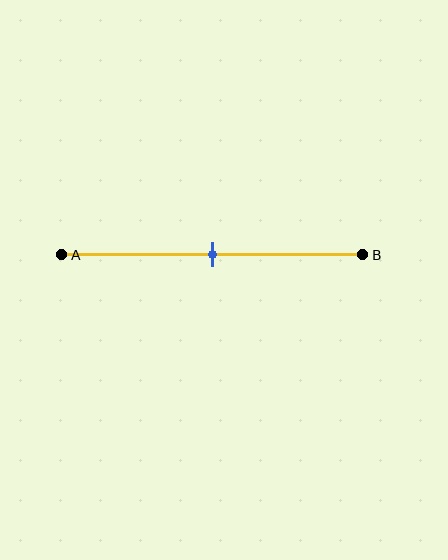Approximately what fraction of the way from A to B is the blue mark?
The blue mark is approximately 50% of the way from A to B.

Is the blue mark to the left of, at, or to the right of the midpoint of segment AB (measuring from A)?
The blue mark is approximately at the midpoint of segment AB.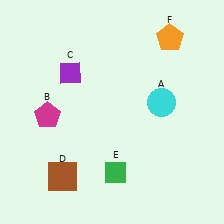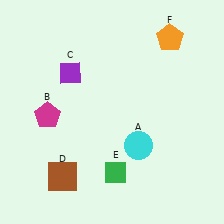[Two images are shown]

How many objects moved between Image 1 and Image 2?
1 object moved between the two images.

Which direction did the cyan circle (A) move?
The cyan circle (A) moved down.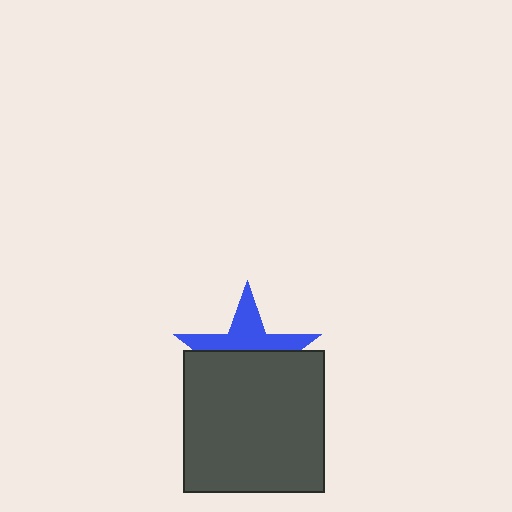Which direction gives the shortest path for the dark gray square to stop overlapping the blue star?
Moving down gives the shortest separation.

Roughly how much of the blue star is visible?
A small part of it is visible (roughly 43%).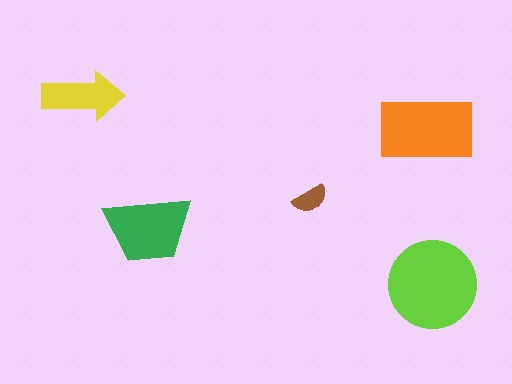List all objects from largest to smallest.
The lime circle, the orange rectangle, the green trapezoid, the yellow arrow, the brown semicircle.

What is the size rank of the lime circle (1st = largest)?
1st.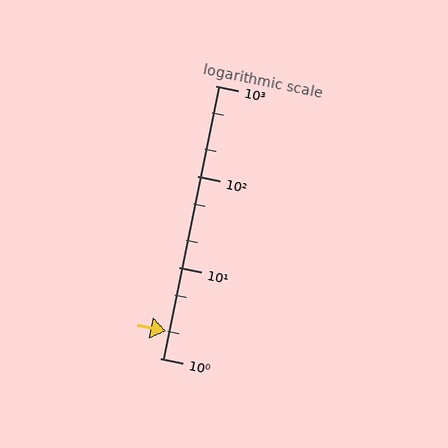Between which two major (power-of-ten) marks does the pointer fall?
The pointer is between 1 and 10.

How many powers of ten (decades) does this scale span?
The scale spans 3 decades, from 1 to 1000.